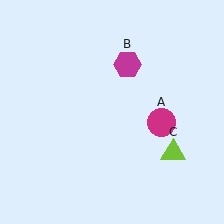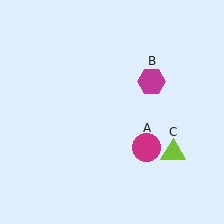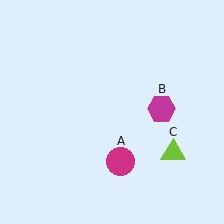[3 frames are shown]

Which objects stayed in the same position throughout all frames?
Lime triangle (object C) remained stationary.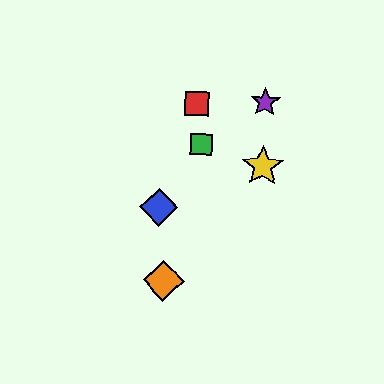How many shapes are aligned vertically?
2 shapes (the yellow star, the purple star) are aligned vertically.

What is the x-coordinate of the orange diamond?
The orange diamond is at x≈164.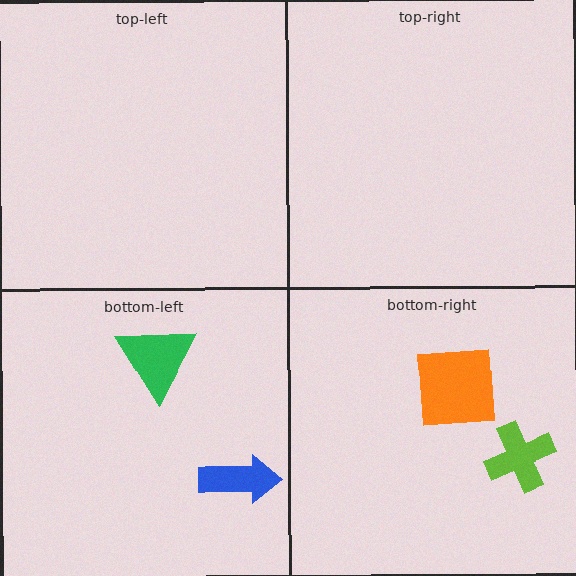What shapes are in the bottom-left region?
The green triangle, the blue arrow.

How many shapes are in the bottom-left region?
2.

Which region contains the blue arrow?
The bottom-left region.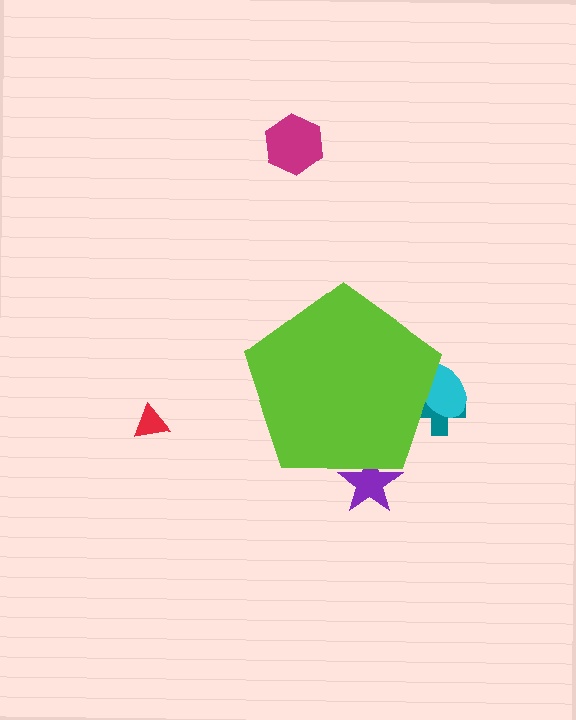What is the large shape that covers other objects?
A lime pentagon.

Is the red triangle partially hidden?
No, the red triangle is fully visible.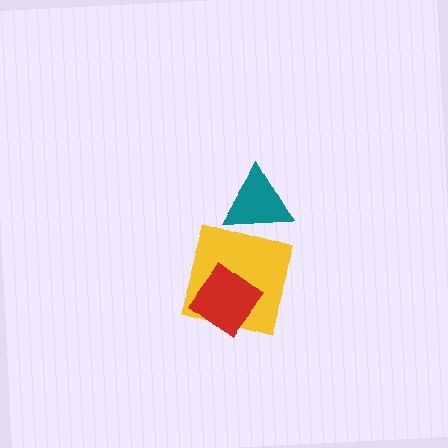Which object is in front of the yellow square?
The red diamond is in front of the yellow square.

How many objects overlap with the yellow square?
1 object overlaps with the yellow square.